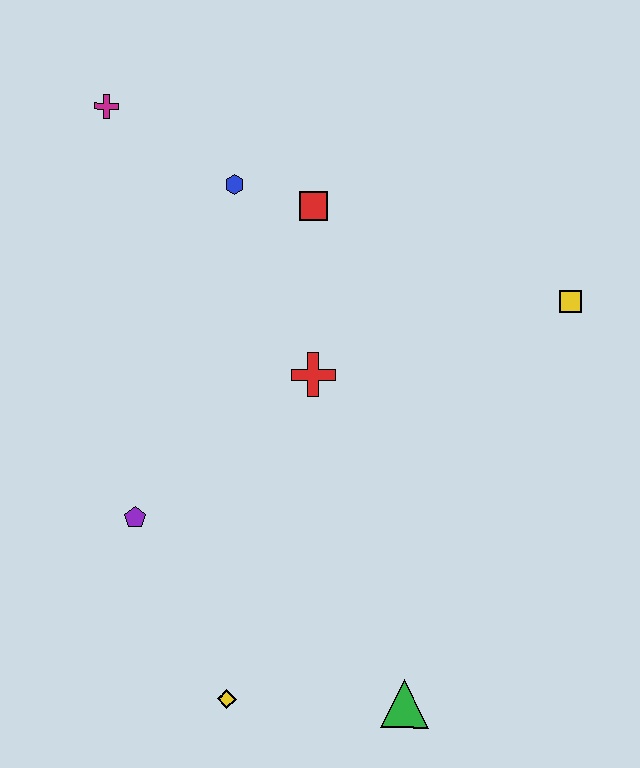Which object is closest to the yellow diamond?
The green triangle is closest to the yellow diamond.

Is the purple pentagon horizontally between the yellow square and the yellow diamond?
No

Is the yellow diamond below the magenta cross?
Yes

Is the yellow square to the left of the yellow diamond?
No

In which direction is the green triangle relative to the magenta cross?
The green triangle is below the magenta cross.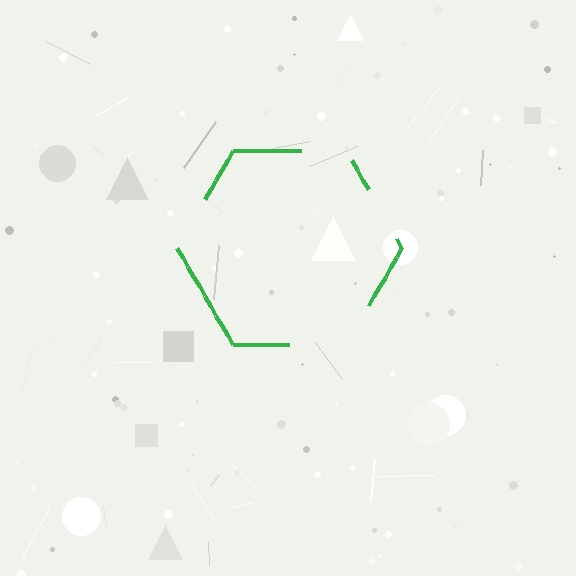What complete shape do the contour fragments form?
The contour fragments form a hexagon.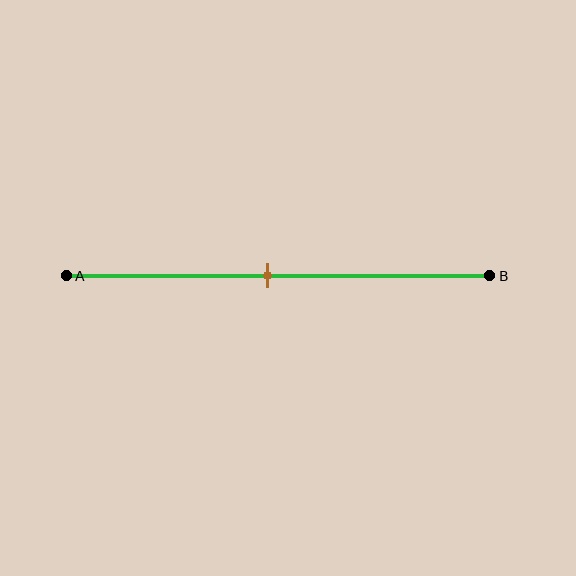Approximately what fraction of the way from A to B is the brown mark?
The brown mark is approximately 50% of the way from A to B.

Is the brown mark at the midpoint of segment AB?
Yes, the mark is approximately at the midpoint.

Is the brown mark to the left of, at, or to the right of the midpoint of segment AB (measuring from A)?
The brown mark is approximately at the midpoint of segment AB.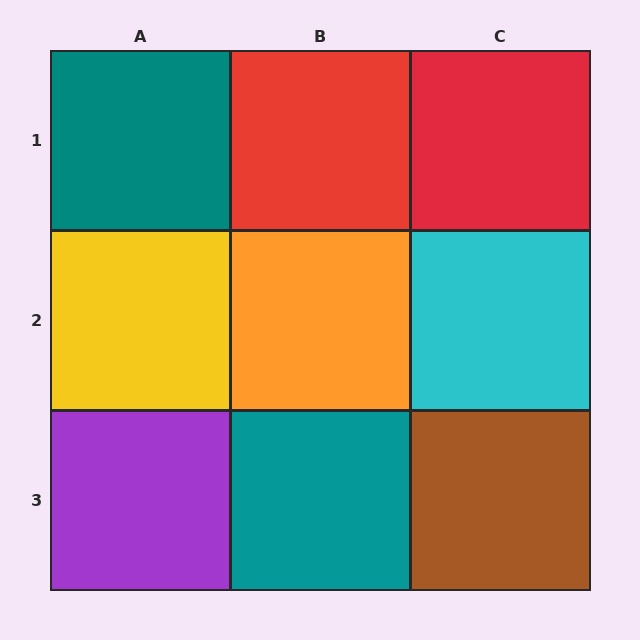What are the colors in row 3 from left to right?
Purple, teal, brown.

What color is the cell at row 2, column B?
Orange.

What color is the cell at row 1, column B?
Red.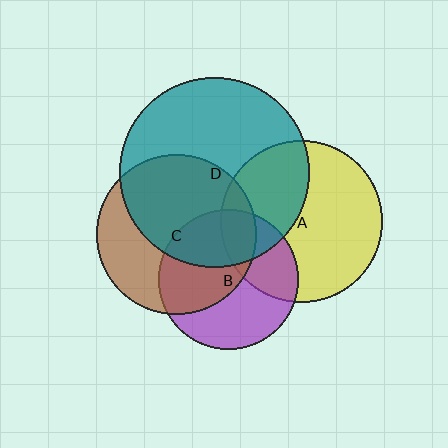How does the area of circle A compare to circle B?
Approximately 1.3 times.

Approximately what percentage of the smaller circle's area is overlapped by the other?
Approximately 35%.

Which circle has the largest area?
Circle D (teal).